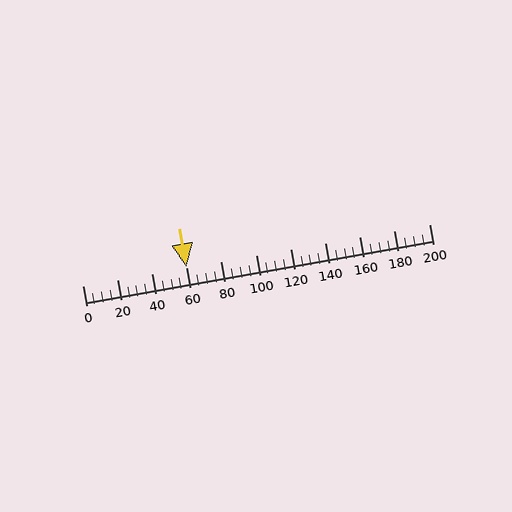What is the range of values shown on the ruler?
The ruler shows values from 0 to 200.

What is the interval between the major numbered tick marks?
The major tick marks are spaced 20 units apart.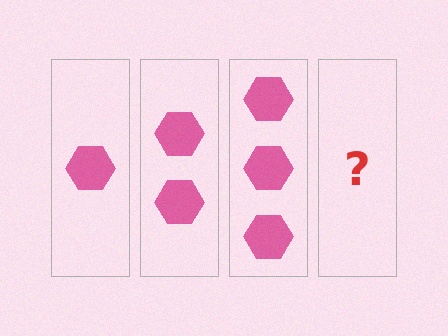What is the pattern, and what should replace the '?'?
The pattern is that each step adds one more hexagon. The '?' should be 4 hexagons.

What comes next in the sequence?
The next element should be 4 hexagons.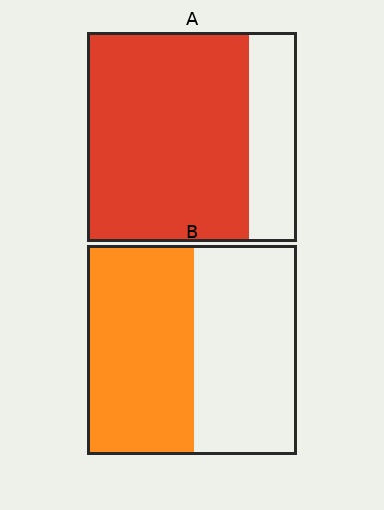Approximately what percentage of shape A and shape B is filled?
A is approximately 75% and B is approximately 50%.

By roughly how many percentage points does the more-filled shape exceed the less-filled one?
By roughly 25 percentage points (A over B).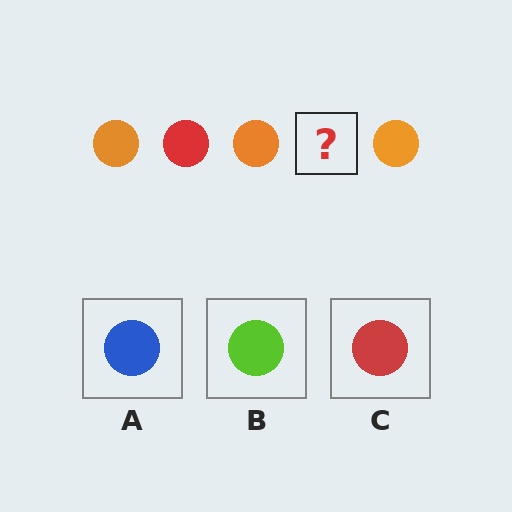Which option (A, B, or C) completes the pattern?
C.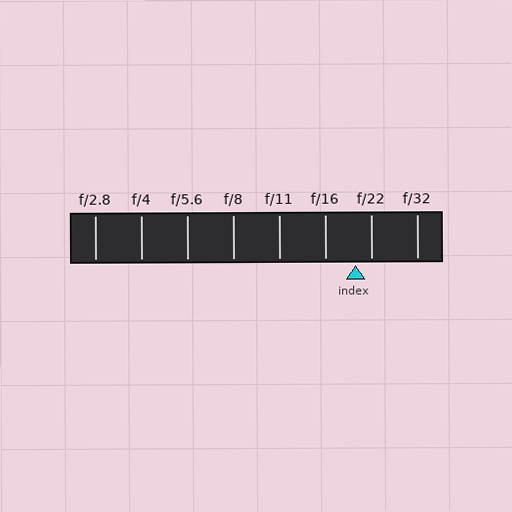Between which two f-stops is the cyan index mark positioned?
The index mark is between f/16 and f/22.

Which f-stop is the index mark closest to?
The index mark is closest to f/22.